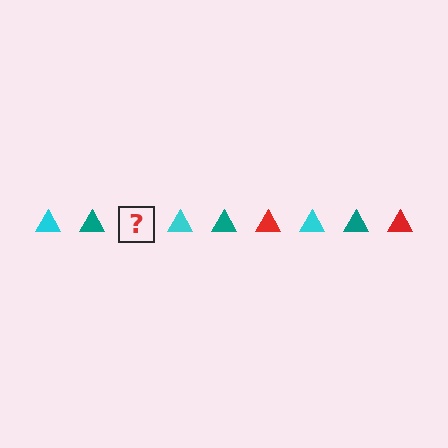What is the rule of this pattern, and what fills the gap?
The rule is that the pattern cycles through cyan, teal, red triangles. The gap should be filled with a red triangle.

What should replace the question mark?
The question mark should be replaced with a red triangle.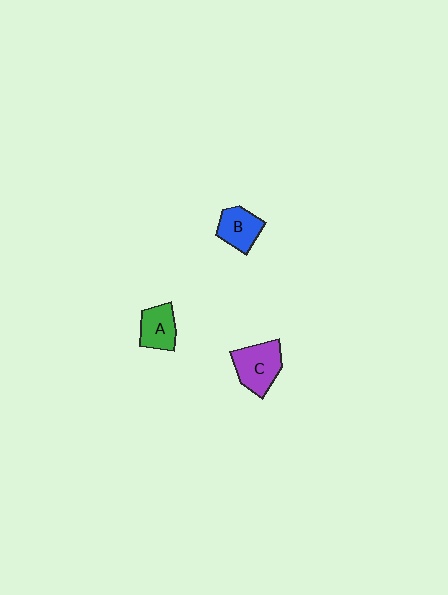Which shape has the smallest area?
Shape A (green).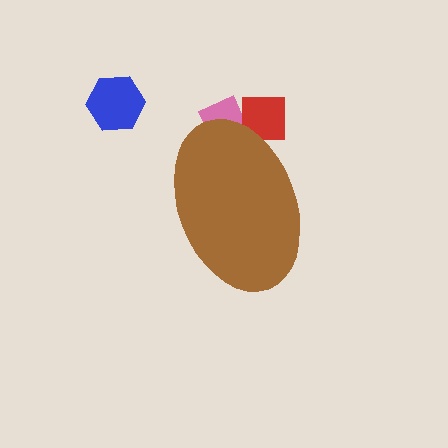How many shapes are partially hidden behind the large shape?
2 shapes are partially hidden.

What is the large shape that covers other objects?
A brown ellipse.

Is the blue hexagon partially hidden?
No, the blue hexagon is fully visible.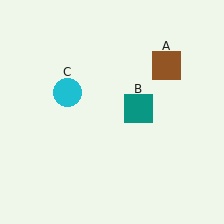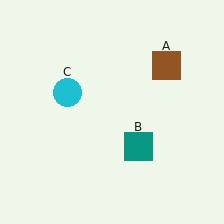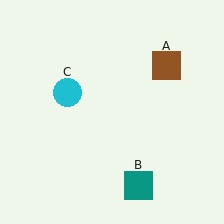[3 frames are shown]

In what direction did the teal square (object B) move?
The teal square (object B) moved down.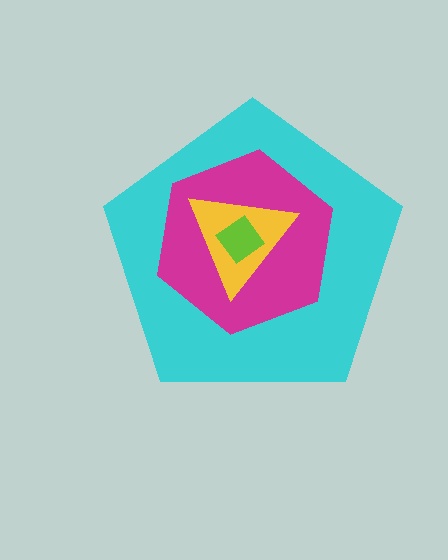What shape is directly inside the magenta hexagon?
The yellow triangle.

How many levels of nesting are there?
4.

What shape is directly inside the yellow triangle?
The lime diamond.